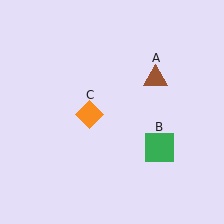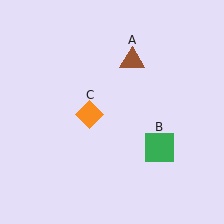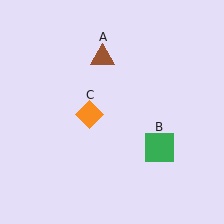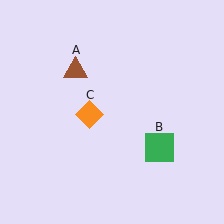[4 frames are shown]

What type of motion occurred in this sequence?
The brown triangle (object A) rotated counterclockwise around the center of the scene.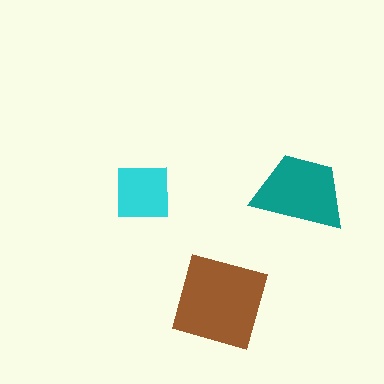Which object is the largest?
The brown diamond.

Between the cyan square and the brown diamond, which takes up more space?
The brown diamond.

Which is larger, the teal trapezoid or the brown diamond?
The brown diamond.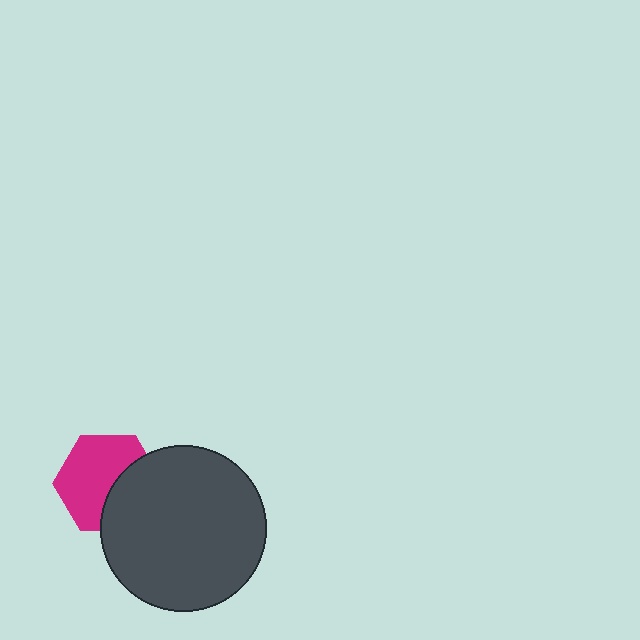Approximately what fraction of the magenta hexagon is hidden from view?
Roughly 38% of the magenta hexagon is hidden behind the dark gray circle.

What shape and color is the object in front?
The object in front is a dark gray circle.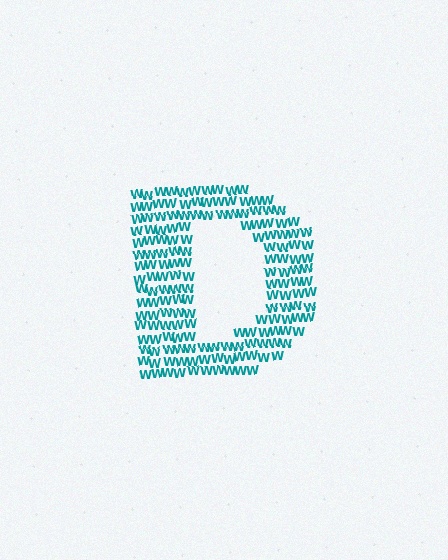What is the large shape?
The large shape is the letter D.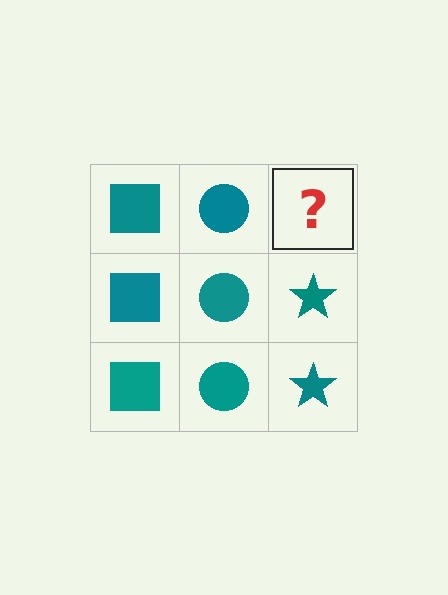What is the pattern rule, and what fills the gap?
The rule is that each column has a consistent shape. The gap should be filled with a teal star.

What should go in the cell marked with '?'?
The missing cell should contain a teal star.